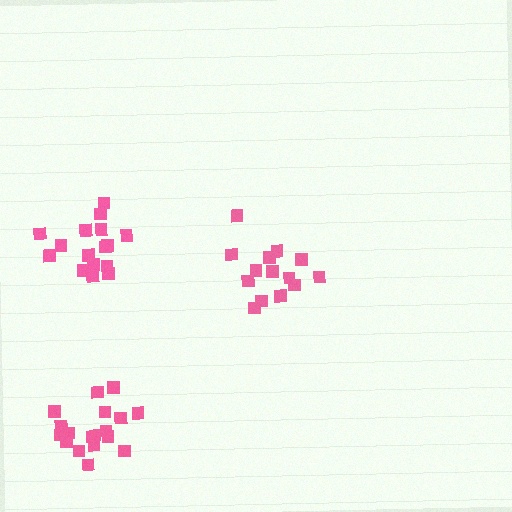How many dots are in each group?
Group 1: 18 dots, Group 2: 14 dots, Group 3: 16 dots (48 total).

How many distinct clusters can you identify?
There are 3 distinct clusters.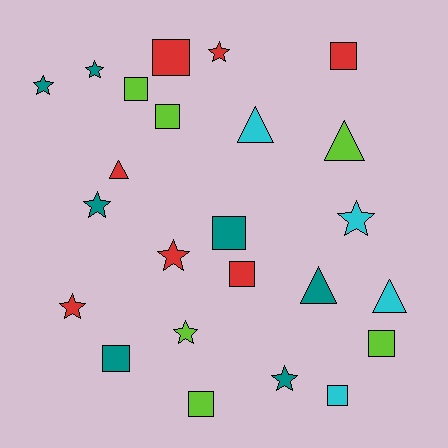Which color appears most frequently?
Red, with 7 objects.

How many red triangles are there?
There is 1 red triangle.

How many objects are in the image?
There are 24 objects.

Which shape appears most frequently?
Square, with 10 objects.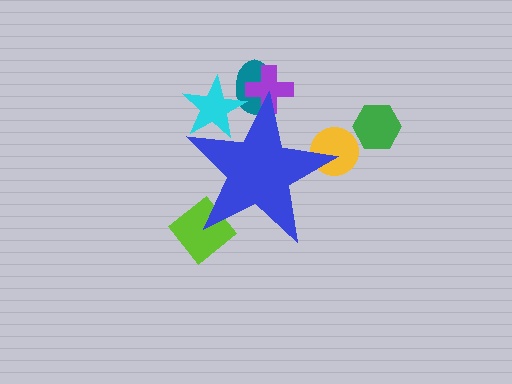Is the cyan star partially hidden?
Yes, the cyan star is partially hidden behind the blue star.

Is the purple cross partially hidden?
Yes, the purple cross is partially hidden behind the blue star.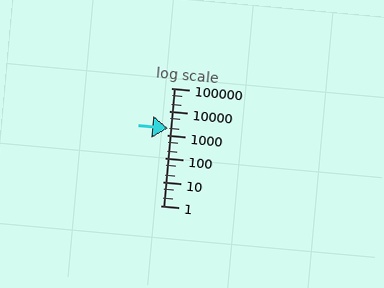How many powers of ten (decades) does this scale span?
The scale spans 5 decades, from 1 to 100000.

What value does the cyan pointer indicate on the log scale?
The pointer indicates approximately 1900.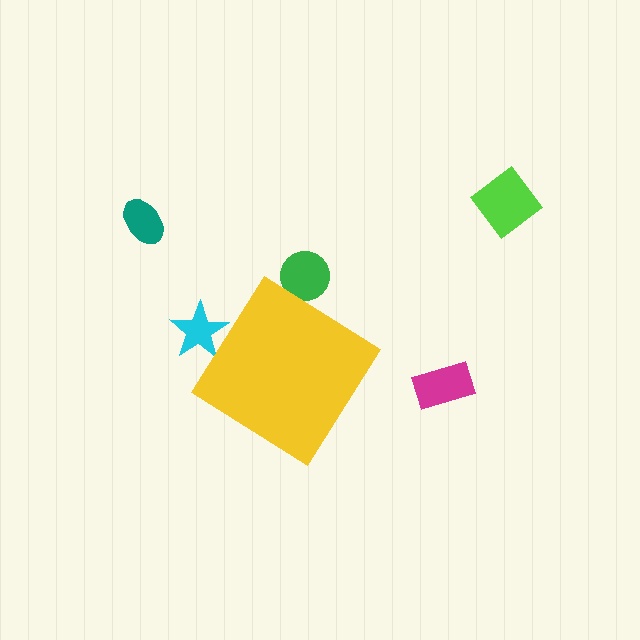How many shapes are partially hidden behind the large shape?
2 shapes are partially hidden.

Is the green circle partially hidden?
Yes, the green circle is partially hidden behind the yellow diamond.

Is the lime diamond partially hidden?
No, the lime diamond is fully visible.